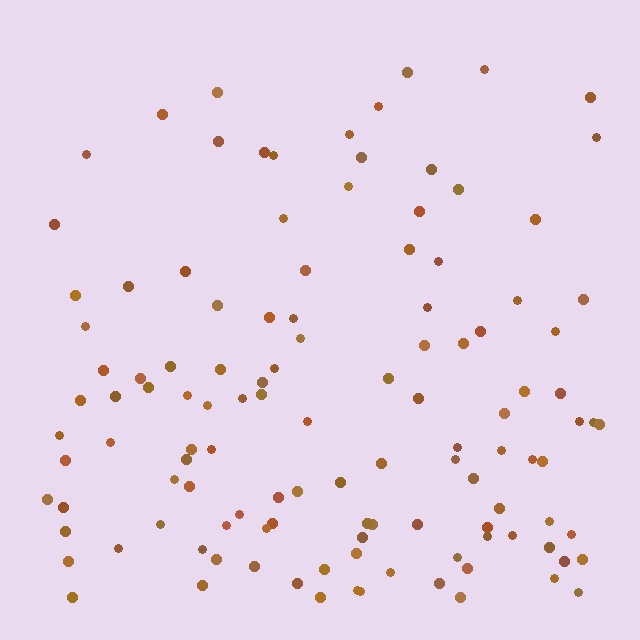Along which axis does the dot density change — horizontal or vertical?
Vertical.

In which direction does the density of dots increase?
From top to bottom, with the bottom side densest.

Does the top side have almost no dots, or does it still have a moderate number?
Still a moderate number, just noticeably fewer than the bottom.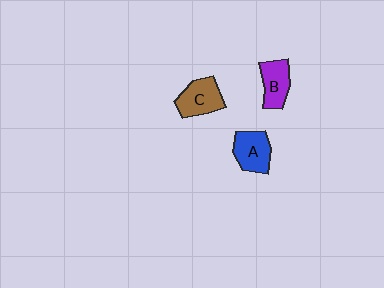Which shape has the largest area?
Shape C (brown).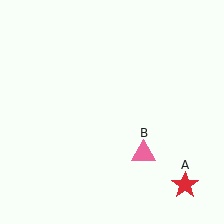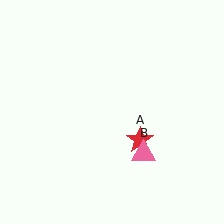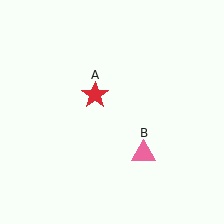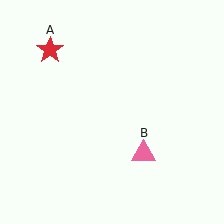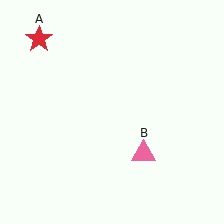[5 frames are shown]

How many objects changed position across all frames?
1 object changed position: red star (object A).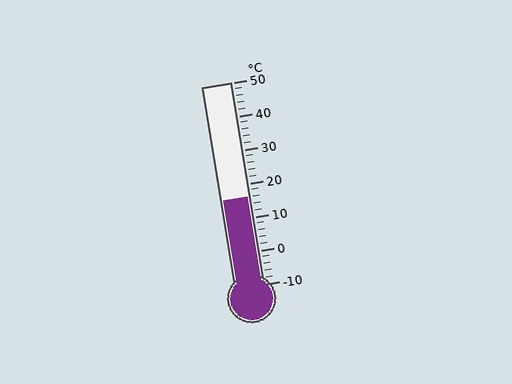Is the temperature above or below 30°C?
The temperature is below 30°C.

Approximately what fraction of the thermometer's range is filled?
The thermometer is filled to approximately 45% of its range.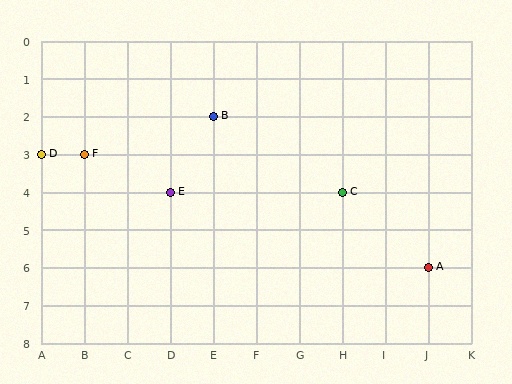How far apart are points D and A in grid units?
Points D and A are 9 columns and 3 rows apart (about 9.5 grid units diagonally).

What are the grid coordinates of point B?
Point B is at grid coordinates (E, 2).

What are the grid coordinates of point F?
Point F is at grid coordinates (B, 3).